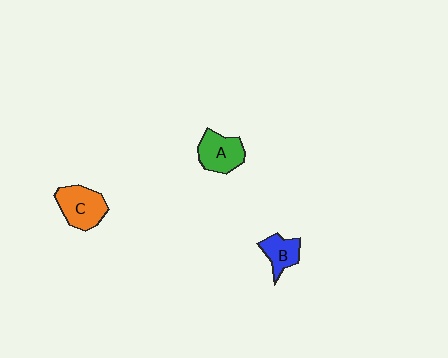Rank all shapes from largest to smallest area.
From largest to smallest: C (orange), A (green), B (blue).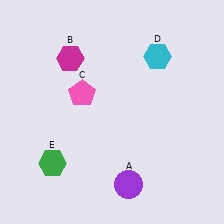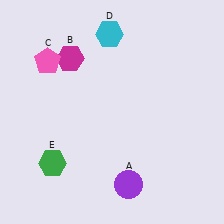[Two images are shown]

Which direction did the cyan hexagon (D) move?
The cyan hexagon (D) moved left.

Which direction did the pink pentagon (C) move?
The pink pentagon (C) moved left.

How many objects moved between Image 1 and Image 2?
2 objects moved between the two images.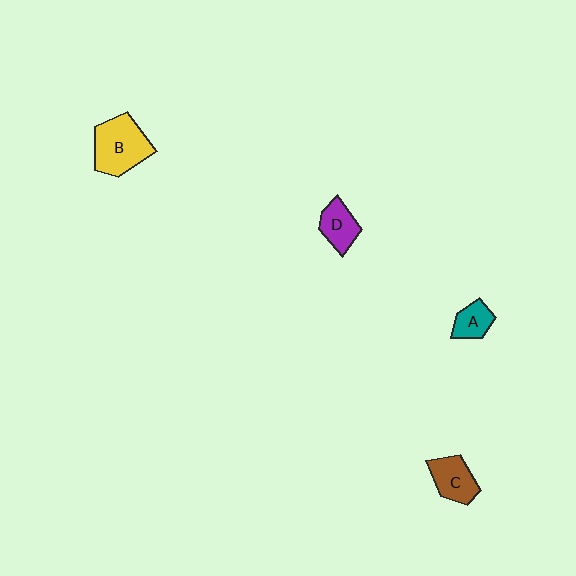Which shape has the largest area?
Shape B (yellow).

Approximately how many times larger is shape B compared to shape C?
Approximately 1.5 times.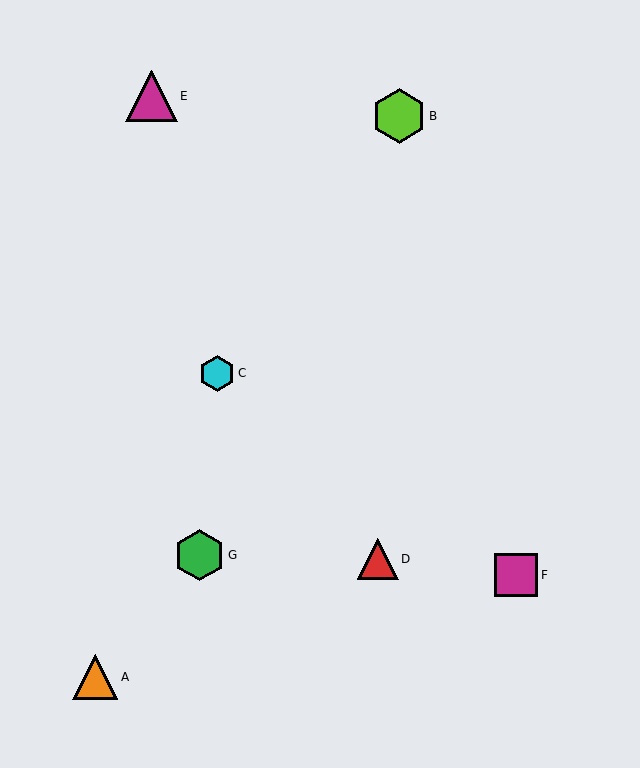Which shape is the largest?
The lime hexagon (labeled B) is the largest.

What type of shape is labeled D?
Shape D is a red triangle.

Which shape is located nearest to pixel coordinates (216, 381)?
The cyan hexagon (labeled C) at (217, 373) is nearest to that location.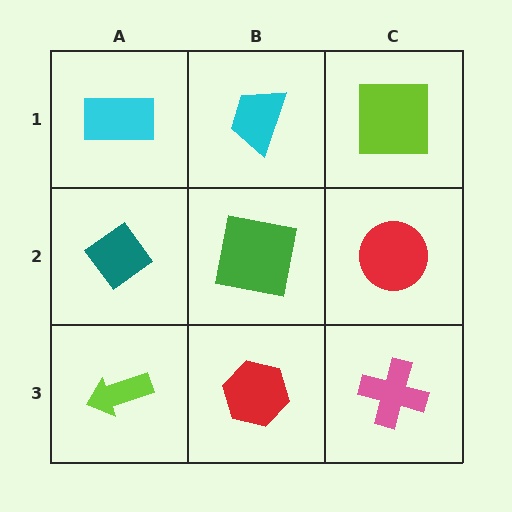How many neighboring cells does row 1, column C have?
2.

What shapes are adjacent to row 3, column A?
A teal diamond (row 2, column A), a red hexagon (row 3, column B).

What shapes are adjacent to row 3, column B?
A green square (row 2, column B), a lime arrow (row 3, column A), a pink cross (row 3, column C).